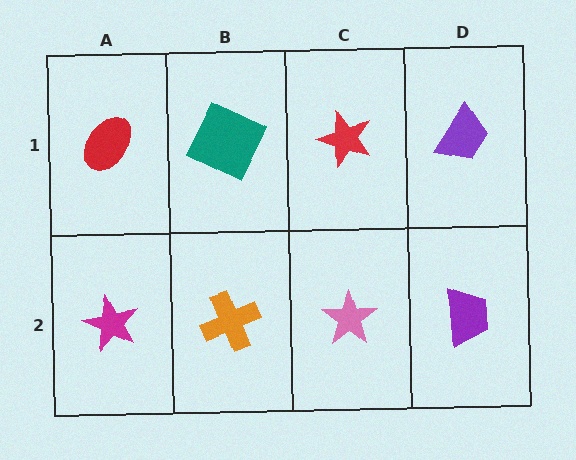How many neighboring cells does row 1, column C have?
3.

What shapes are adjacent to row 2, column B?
A teal square (row 1, column B), a magenta star (row 2, column A), a pink star (row 2, column C).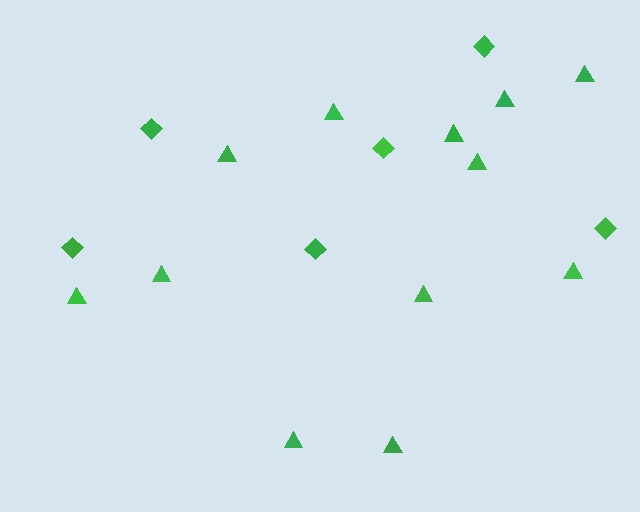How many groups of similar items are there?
There are 2 groups: one group of diamonds (6) and one group of triangles (12).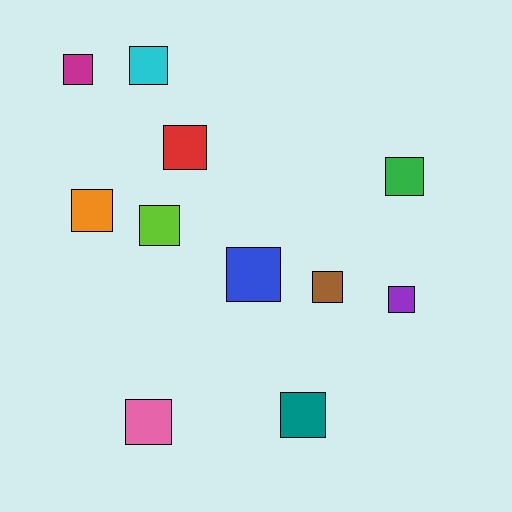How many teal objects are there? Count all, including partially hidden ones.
There is 1 teal object.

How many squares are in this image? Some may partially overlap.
There are 11 squares.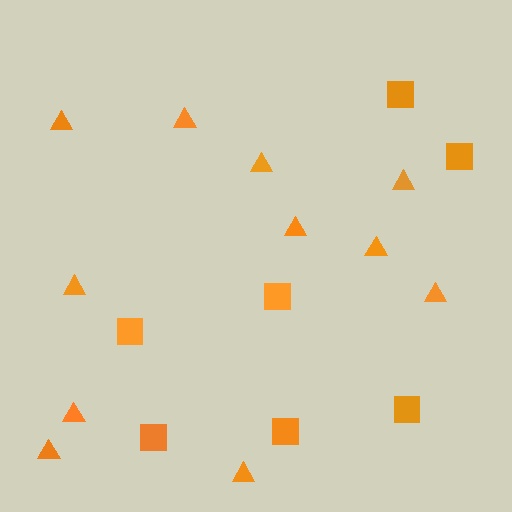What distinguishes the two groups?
There are 2 groups: one group of squares (7) and one group of triangles (11).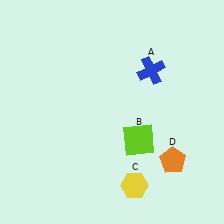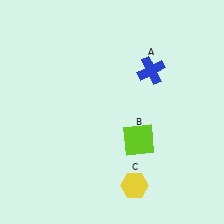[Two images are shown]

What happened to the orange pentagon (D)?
The orange pentagon (D) was removed in Image 2. It was in the bottom-right area of Image 1.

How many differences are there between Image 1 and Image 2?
There is 1 difference between the two images.